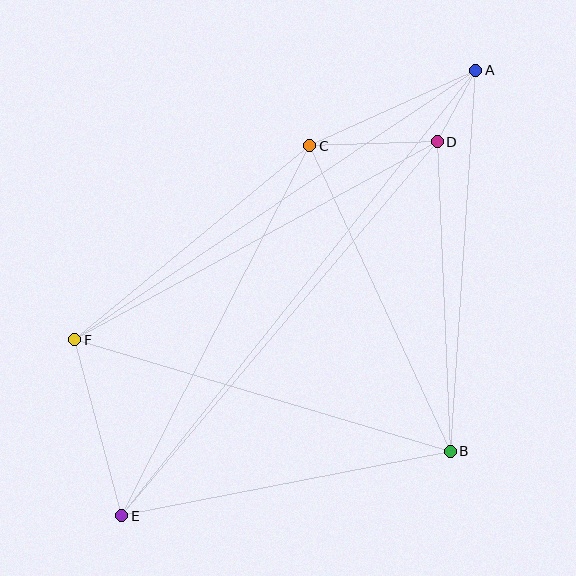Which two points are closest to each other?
Points A and D are closest to each other.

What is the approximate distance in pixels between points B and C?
The distance between B and C is approximately 336 pixels.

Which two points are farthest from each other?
Points A and E are farthest from each other.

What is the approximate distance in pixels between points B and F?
The distance between B and F is approximately 391 pixels.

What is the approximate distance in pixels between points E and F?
The distance between E and F is approximately 182 pixels.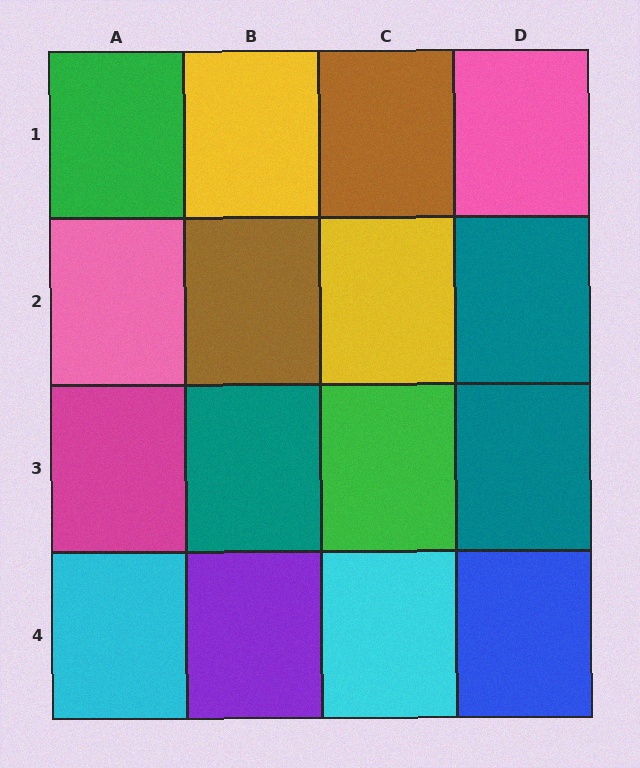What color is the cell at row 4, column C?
Cyan.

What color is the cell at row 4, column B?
Purple.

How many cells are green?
2 cells are green.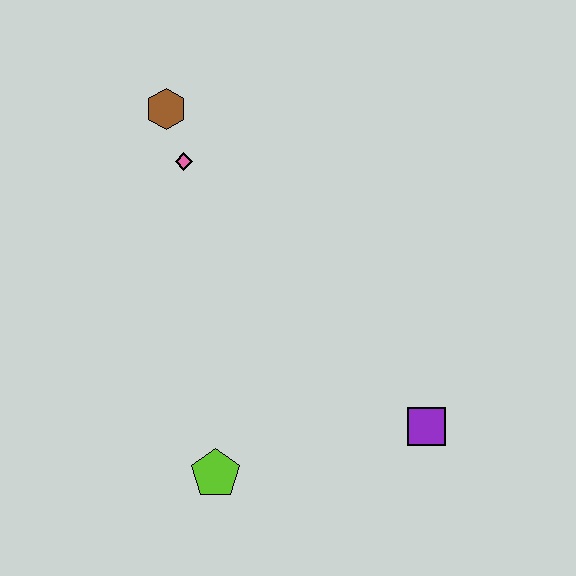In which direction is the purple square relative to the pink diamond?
The purple square is below the pink diamond.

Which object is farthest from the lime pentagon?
The brown hexagon is farthest from the lime pentagon.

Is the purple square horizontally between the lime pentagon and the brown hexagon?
No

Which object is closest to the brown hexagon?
The pink diamond is closest to the brown hexagon.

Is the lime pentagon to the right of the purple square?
No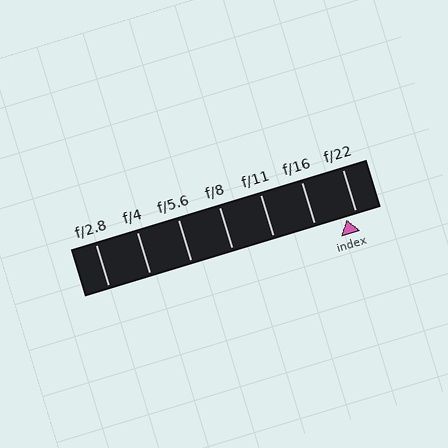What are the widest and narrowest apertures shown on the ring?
The widest aperture shown is f/2.8 and the narrowest is f/22.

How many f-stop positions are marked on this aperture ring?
There are 7 f-stop positions marked.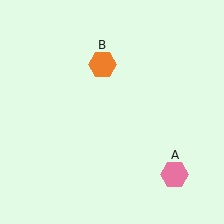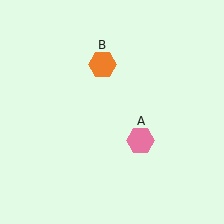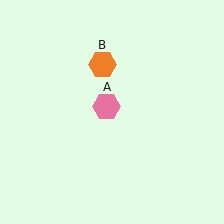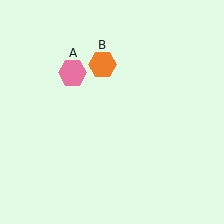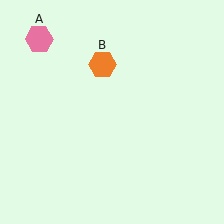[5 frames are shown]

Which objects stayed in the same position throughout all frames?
Orange hexagon (object B) remained stationary.